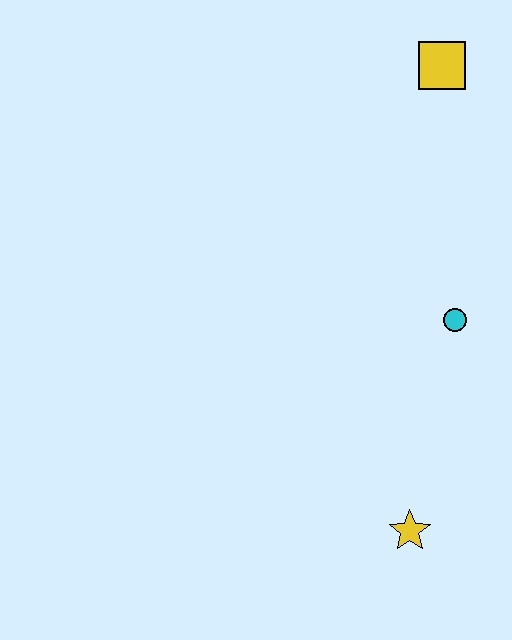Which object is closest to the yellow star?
The cyan circle is closest to the yellow star.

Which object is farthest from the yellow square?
The yellow star is farthest from the yellow square.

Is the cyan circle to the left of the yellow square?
No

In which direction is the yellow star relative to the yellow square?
The yellow star is below the yellow square.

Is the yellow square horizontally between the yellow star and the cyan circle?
Yes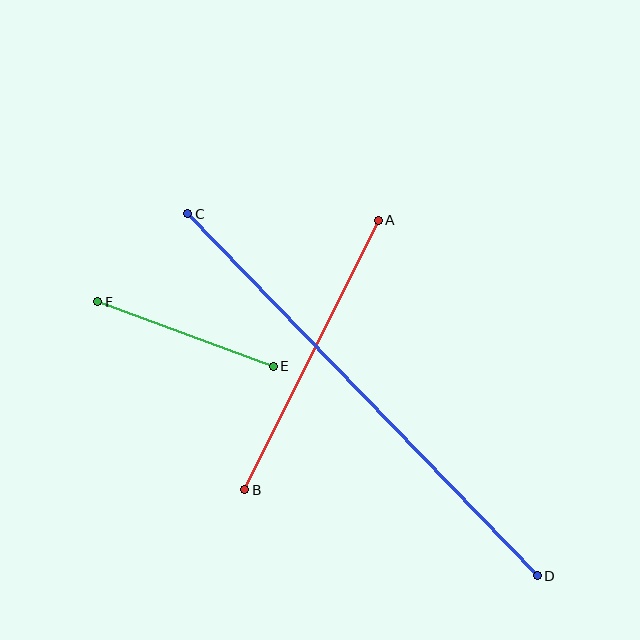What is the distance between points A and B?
The distance is approximately 301 pixels.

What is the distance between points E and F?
The distance is approximately 187 pixels.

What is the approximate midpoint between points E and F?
The midpoint is at approximately (185, 334) pixels.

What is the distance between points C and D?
The distance is approximately 503 pixels.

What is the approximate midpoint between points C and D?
The midpoint is at approximately (362, 395) pixels.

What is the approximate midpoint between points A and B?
The midpoint is at approximately (312, 355) pixels.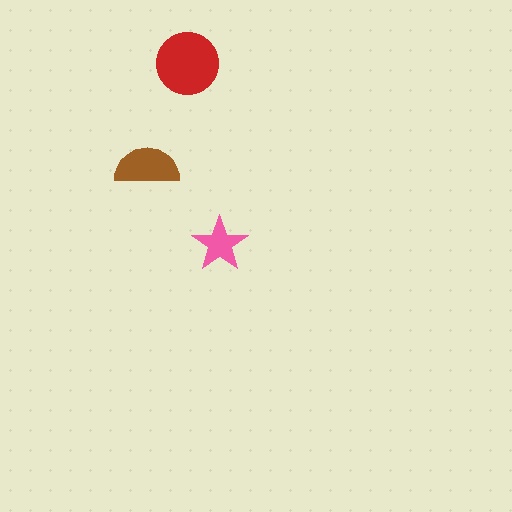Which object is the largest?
The red circle.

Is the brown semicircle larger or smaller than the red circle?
Smaller.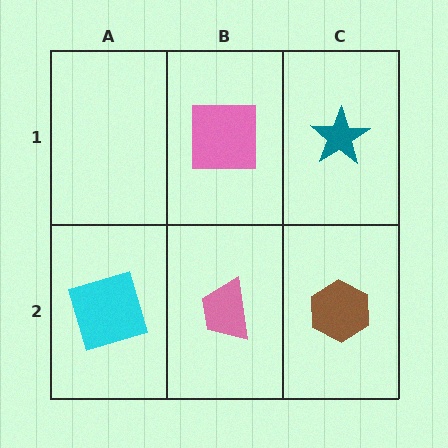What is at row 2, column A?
A cyan square.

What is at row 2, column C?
A brown hexagon.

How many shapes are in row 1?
2 shapes.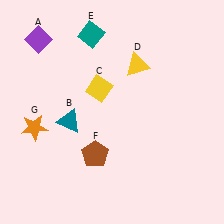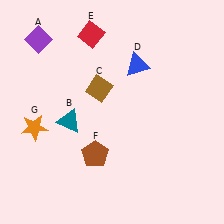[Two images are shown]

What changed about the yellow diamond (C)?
In Image 1, C is yellow. In Image 2, it changed to brown.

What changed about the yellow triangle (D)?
In Image 1, D is yellow. In Image 2, it changed to blue.